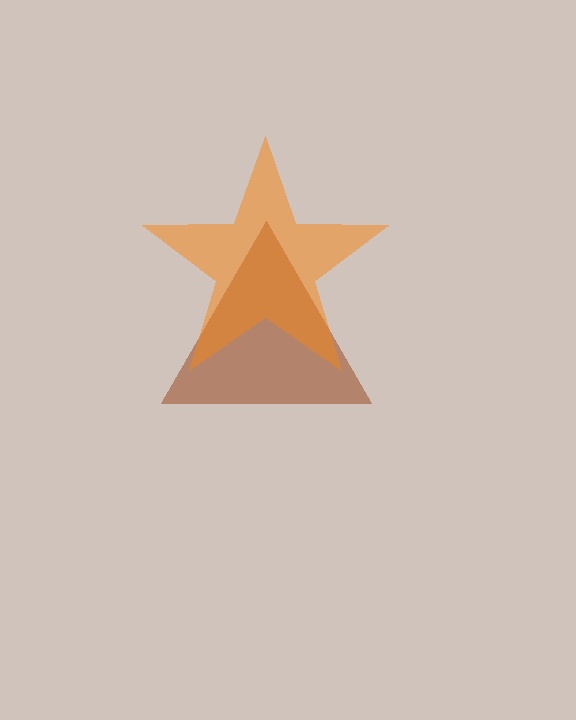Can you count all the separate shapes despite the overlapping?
Yes, there are 2 separate shapes.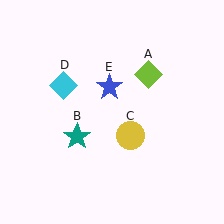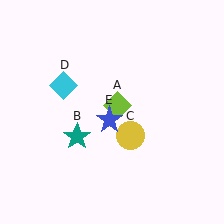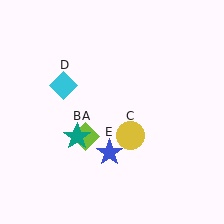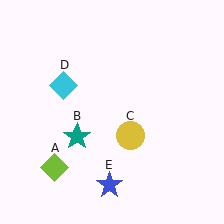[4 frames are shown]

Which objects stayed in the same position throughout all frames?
Teal star (object B) and yellow circle (object C) and cyan diamond (object D) remained stationary.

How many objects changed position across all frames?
2 objects changed position: lime diamond (object A), blue star (object E).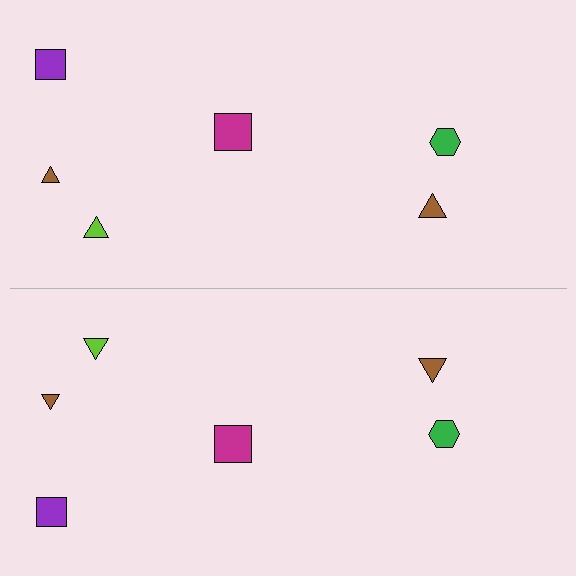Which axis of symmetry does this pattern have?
The pattern has a horizontal axis of symmetry running through the center of the image.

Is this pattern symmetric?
Yes, this pattern has bilateral (reflection) symmetry.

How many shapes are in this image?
There are 12 shapes in this image.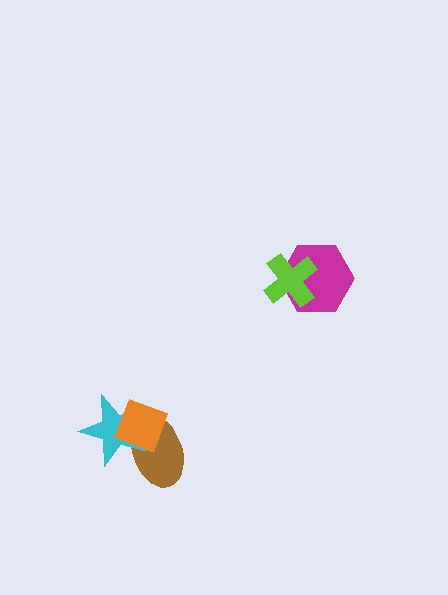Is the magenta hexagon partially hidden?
Yes, it is partially covered by another shape.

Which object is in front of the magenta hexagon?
The lime cross is in front of the magenta hexagon.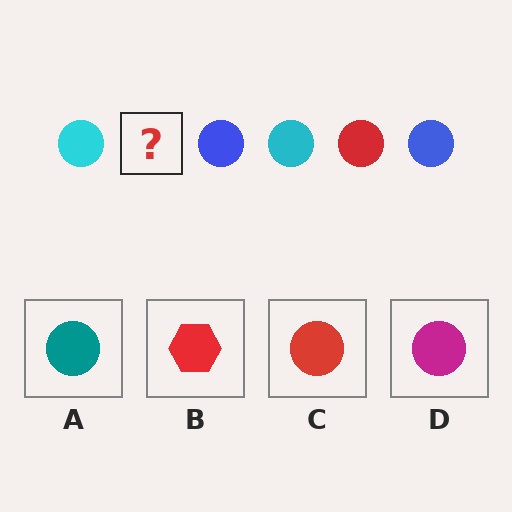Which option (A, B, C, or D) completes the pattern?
C.